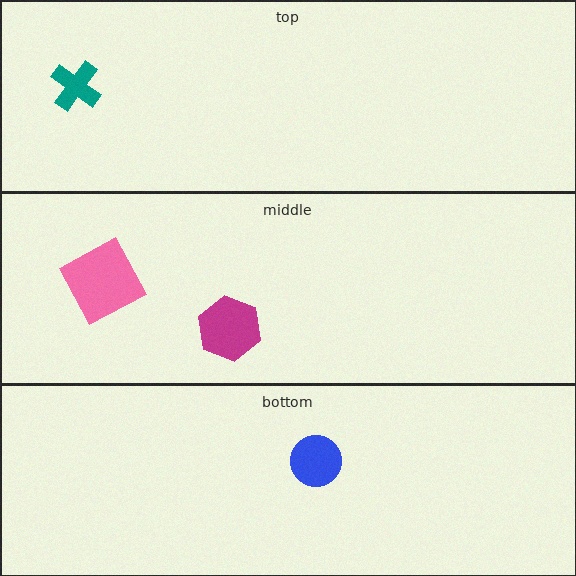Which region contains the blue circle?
The bottom region.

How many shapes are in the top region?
1.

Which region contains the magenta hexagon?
The middle region.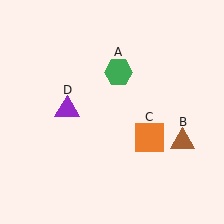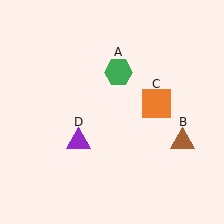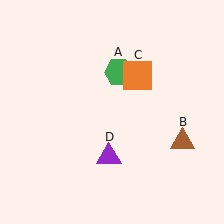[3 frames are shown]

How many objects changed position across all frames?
2 objects changed position: orange square (object C), purple triangle (object D).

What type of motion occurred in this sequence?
The orange square (object C), purple triangle (object D) rotated counterclockwise around the center of the scene.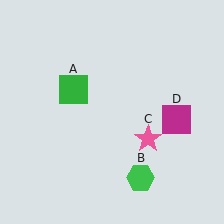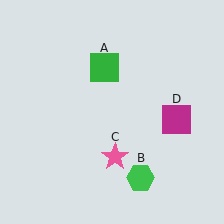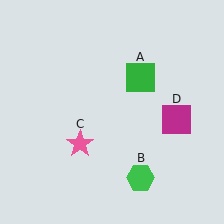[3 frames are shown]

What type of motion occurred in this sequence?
The green square (object A), pink star (object C) rotated clockwise around the center of the scene.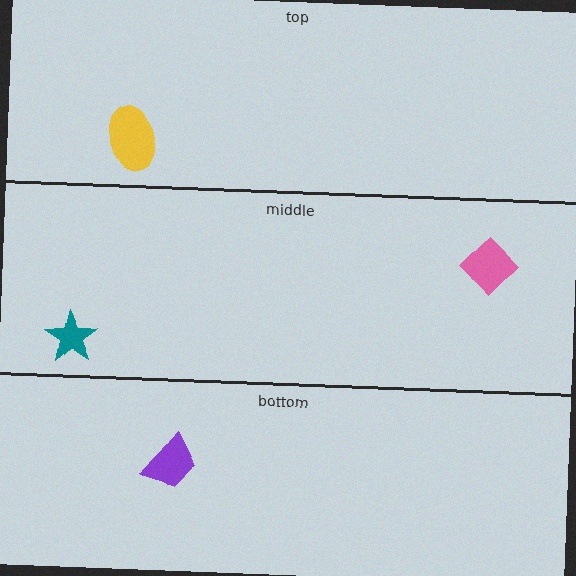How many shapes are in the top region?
1.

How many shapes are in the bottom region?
1.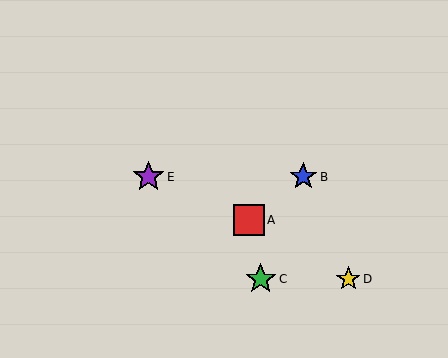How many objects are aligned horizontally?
2 objects (B, E) are aligned horizontally.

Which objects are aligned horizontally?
Objects B, E are aligned horizontally.